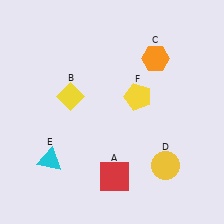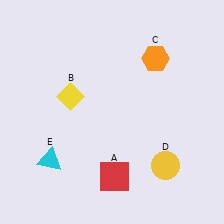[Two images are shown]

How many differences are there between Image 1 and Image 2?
There is 1 difference between the two images.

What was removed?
The yellow pentagon (F) was removed in Image 2.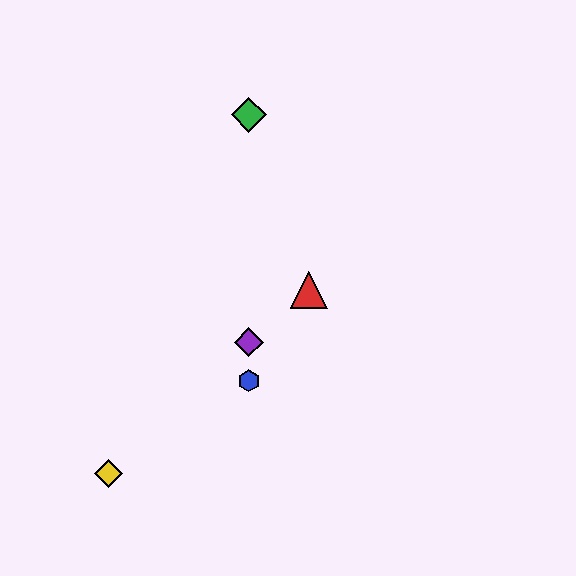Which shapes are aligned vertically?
The blue hexagon, the green diamond, the purple diamond are aligned vertically.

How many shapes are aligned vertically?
3 shapes (the blue hexagon, the green diamond, the purple diamond) are aligned vertically.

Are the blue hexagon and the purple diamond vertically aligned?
Yes, both are at x≈249.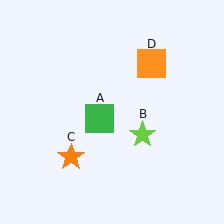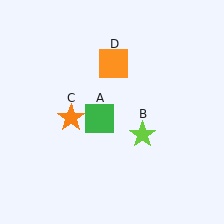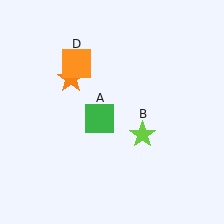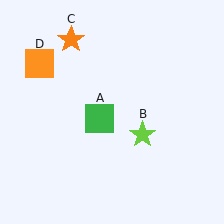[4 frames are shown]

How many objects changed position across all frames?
2 objects changed position: orange star (object C), orange square (object D).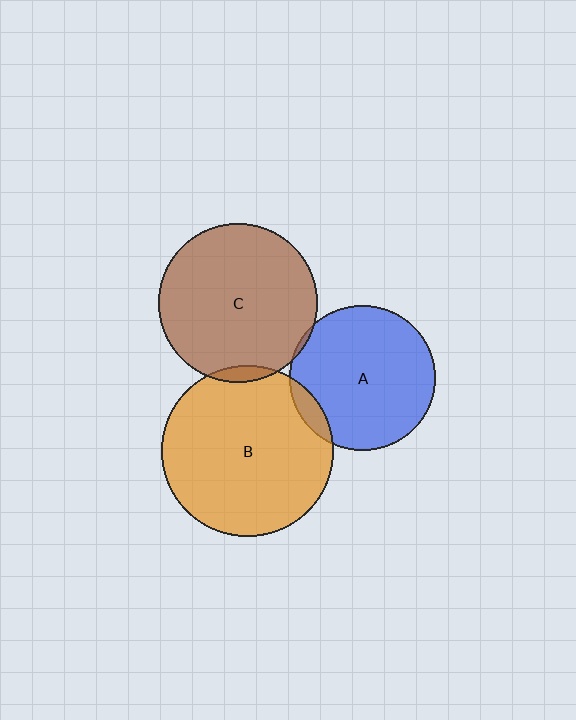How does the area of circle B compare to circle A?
Approximately 1.4 times.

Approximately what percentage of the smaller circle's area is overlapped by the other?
Approximately 5%.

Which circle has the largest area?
Circle B (orange).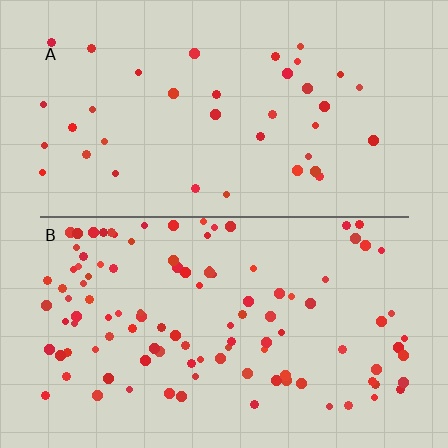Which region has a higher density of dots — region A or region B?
B (the bottom).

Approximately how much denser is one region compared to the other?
Approximately 2.9× — region B over region A.